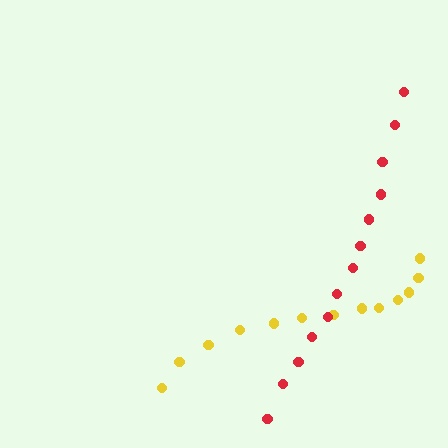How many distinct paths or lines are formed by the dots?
There are 2 distinct paths.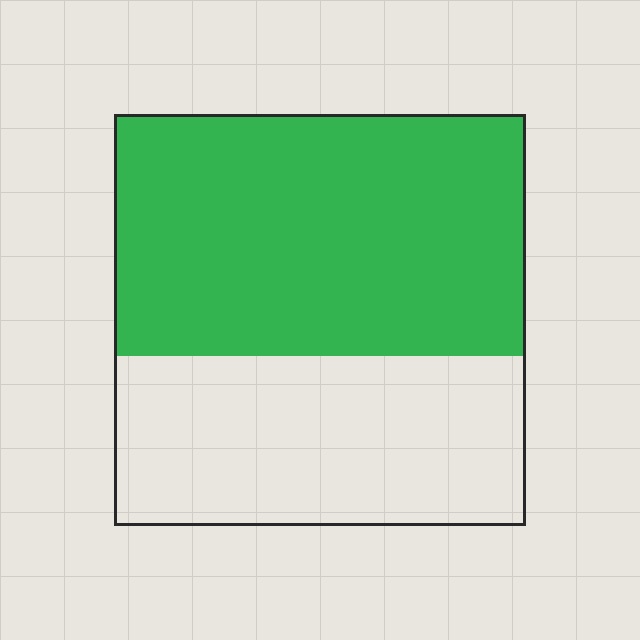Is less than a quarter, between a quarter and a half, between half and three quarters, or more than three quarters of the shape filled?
Between half and three quarters.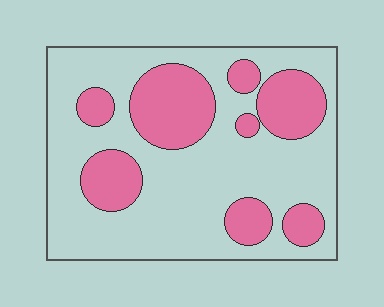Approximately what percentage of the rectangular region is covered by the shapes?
Approximately 30%.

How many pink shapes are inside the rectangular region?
8.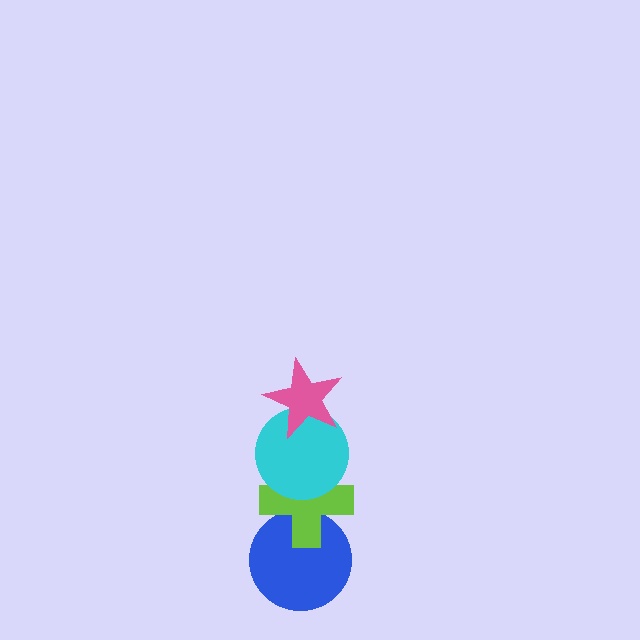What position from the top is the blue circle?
The blue circle is 4th from the top.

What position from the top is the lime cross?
The lime cross is 3rd from the top.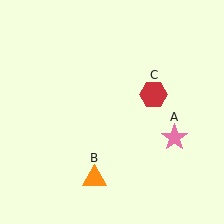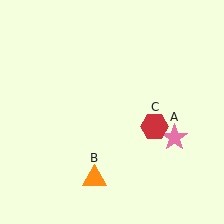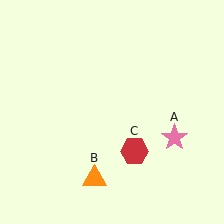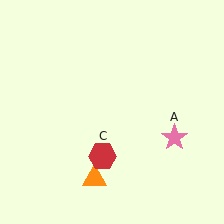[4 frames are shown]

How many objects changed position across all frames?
1 object changed position: red hexagon (object C).